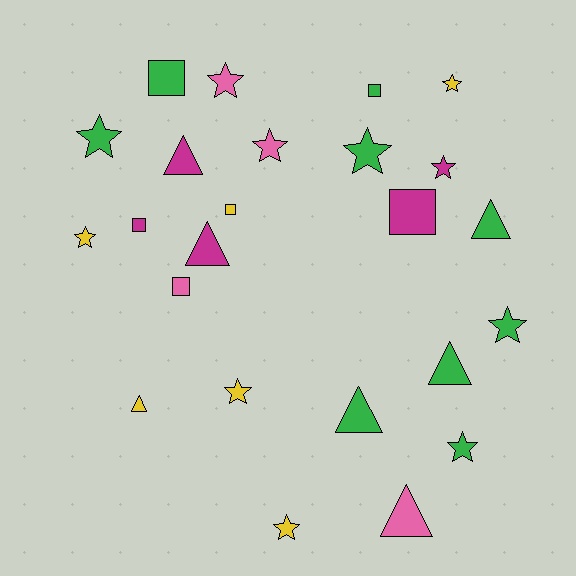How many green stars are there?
There are 4 green stars.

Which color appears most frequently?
Green, with 9 objects.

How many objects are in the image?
There are 24 objects.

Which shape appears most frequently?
Star, with 11 objects.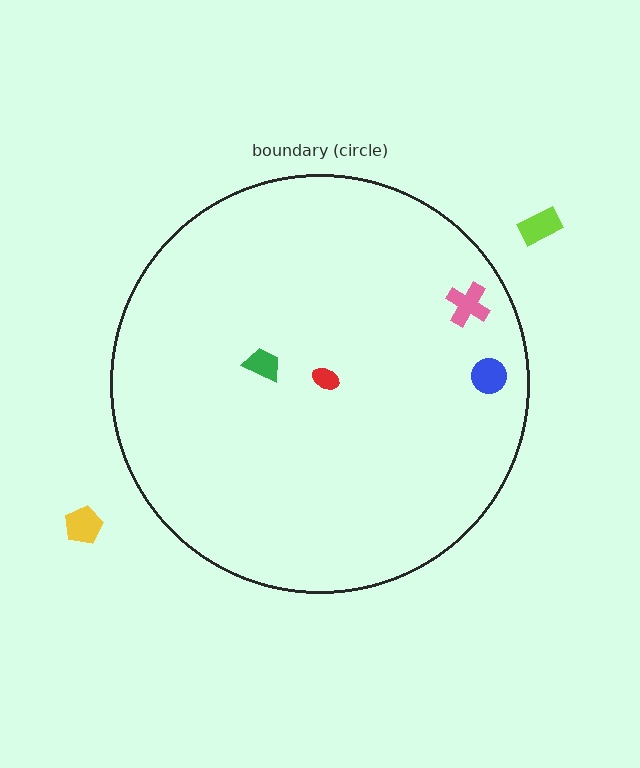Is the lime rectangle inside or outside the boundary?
Outside.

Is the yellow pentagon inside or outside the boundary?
Outside.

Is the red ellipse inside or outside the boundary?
Inside.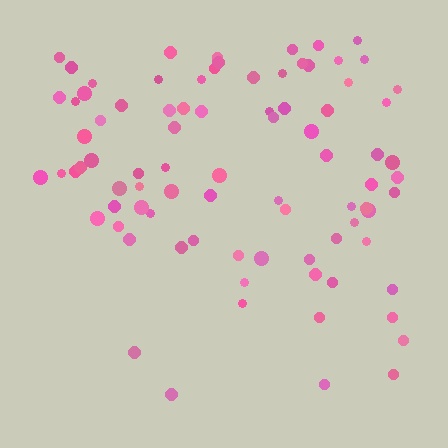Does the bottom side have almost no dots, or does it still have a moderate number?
Still a moderate number, just noticeably fewer than the top.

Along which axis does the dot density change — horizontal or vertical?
Vertical.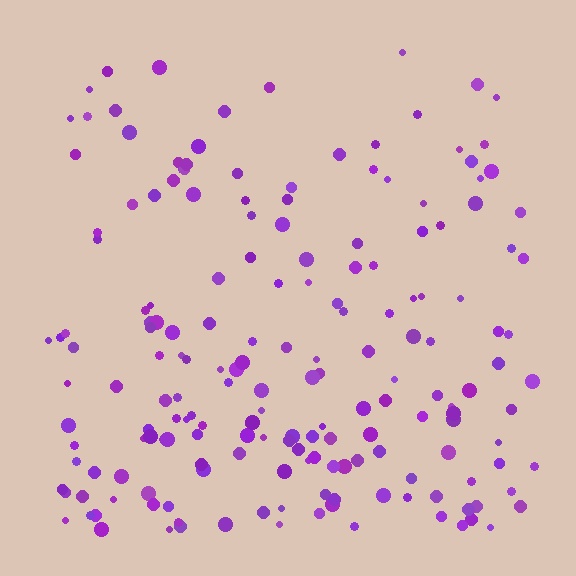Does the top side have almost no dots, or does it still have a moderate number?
Still a moderate number, just noticeably fewer than the bottom.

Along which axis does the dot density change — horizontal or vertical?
Vertical.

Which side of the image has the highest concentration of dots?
The bottom.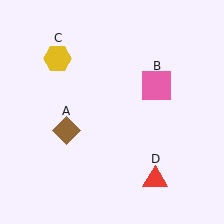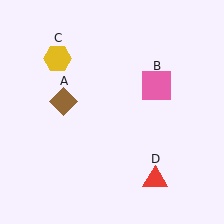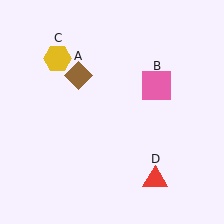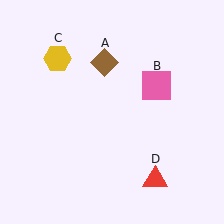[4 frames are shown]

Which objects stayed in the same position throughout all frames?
Pink square (object B) and yellow hexagon (object C) and red triangle (object D) remained stationary.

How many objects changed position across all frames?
1 object changed position: brown diamond (object A).